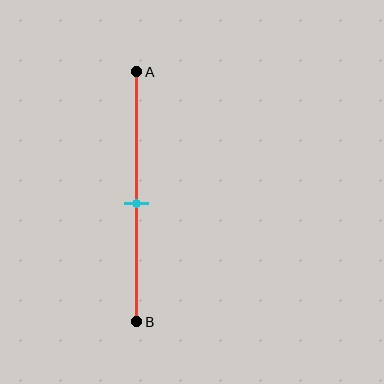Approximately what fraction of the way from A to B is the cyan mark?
The cyan mark is approximately 55% of the way from A to B.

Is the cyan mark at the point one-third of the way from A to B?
No, the mark is at about 55% from A, not at the 33% one-third point.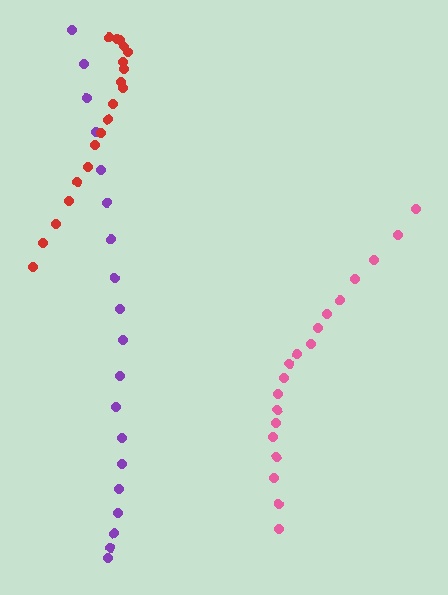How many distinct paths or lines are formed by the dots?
There are 3 distinct paths.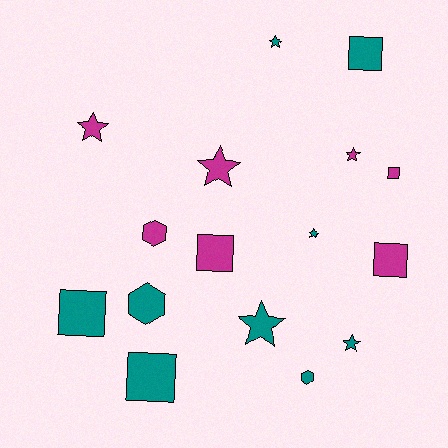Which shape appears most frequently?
Star, with 7 objects.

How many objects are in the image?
There are 16 objects.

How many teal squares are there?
There are 3 teal squares.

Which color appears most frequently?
Teal, with 9 objects.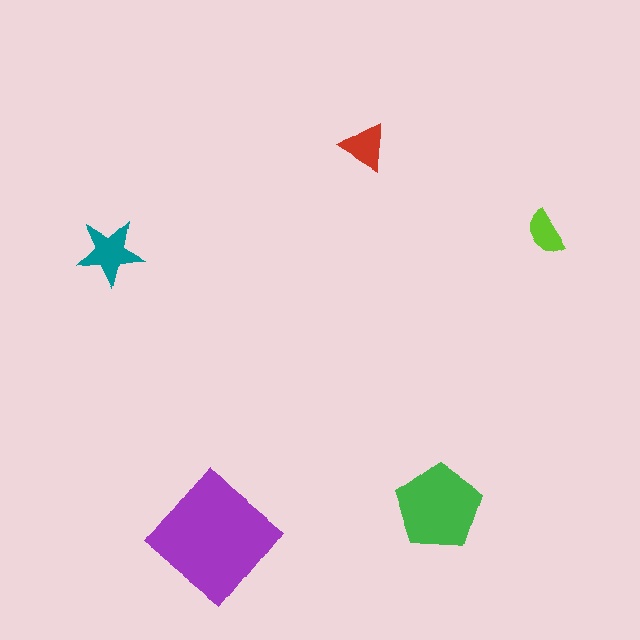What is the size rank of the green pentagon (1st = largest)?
2nd.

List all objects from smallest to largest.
The lime semicircle, the red triangle, the teal star, the green pentagon, the purple diamond.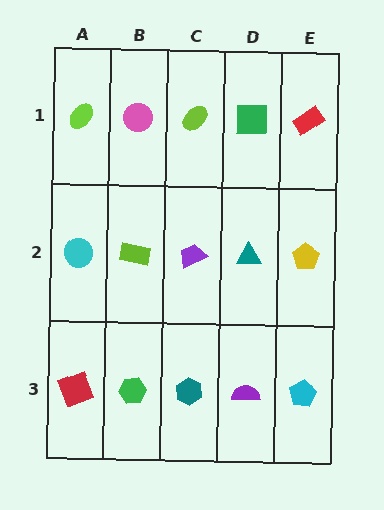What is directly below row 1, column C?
A purple trapezoid.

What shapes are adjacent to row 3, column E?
A yellow pentagon (row 2, column E), a purple semicircle (row 3, column D).